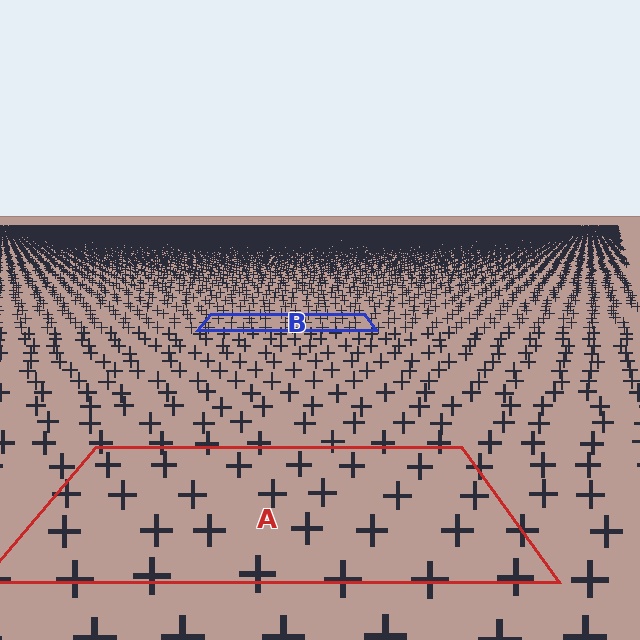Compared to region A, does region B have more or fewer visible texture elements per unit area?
Region B has more texture elements per unit area — they are packed more densely because it is farther away.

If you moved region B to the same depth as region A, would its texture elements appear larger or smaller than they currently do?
They would appear larger. At a closer depth, the same texture elements are projected at a bigger on-screen size.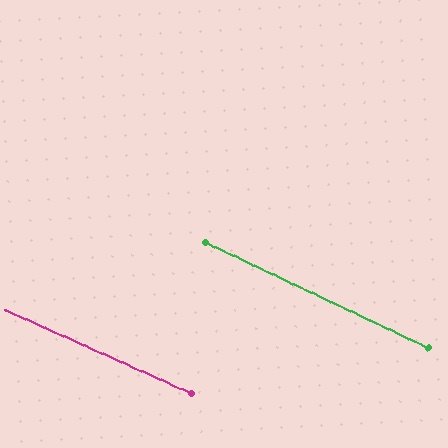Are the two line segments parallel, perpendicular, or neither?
Parallel — their directions differ by only 1.3°.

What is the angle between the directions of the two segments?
Approximately 1 degree.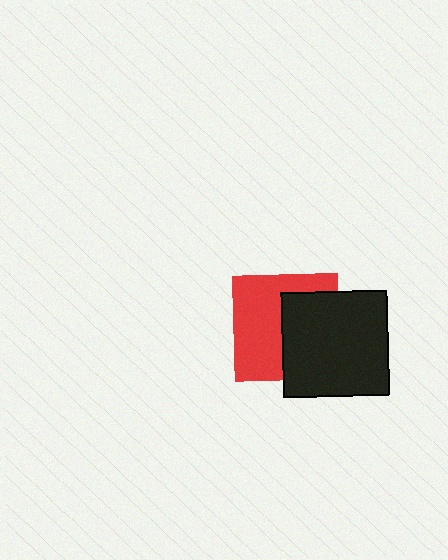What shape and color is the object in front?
The object in front is a black square.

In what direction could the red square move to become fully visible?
The red square could move left. That would shift it out from behind the black square entirely.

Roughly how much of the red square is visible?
About half of it is visible (roughly 55%).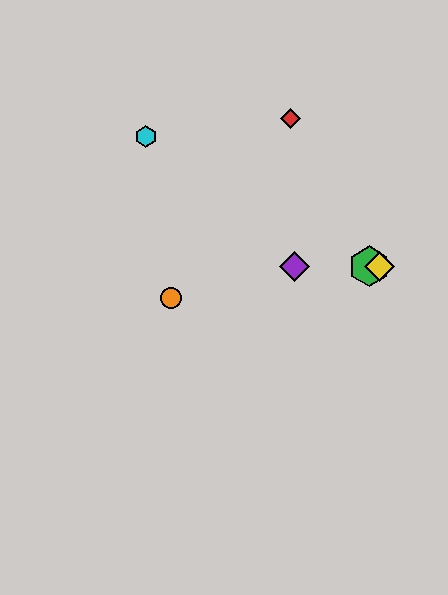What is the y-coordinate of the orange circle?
The orange circle is at y≈298.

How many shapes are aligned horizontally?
4 shapes (the blue circle, the green hexagon, the yellow diamond, the purple diamond) are aligned horizontally.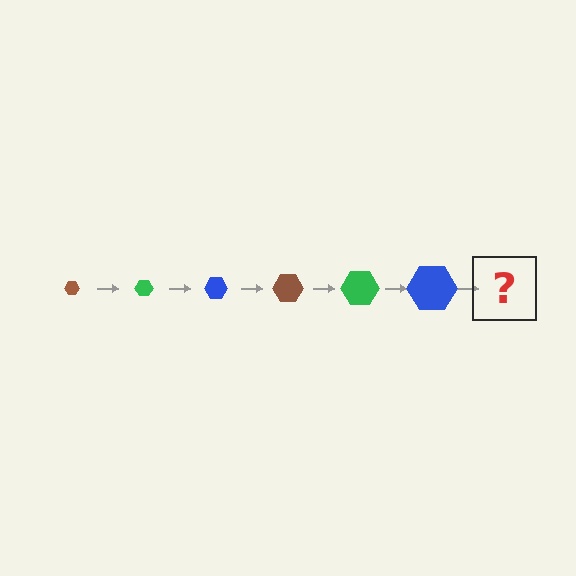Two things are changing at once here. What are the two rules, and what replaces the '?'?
The two rules are that the hexagon grows larger each step and the color cycles through brown, green, and blue. The '?' should be a brown hexagon, larger than the previous one.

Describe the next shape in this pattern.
It should be a brown hexagon, larger than the previous one.